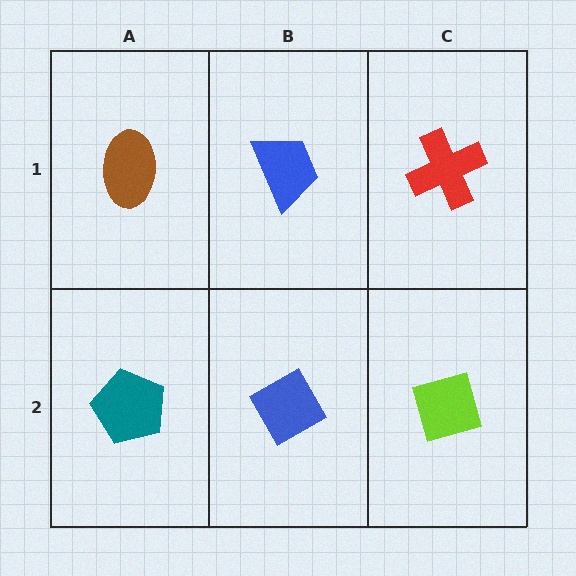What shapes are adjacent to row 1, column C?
A lime diamond (row 2, column C), a blue trapezoid (row 1, column B).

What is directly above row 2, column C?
A red cross.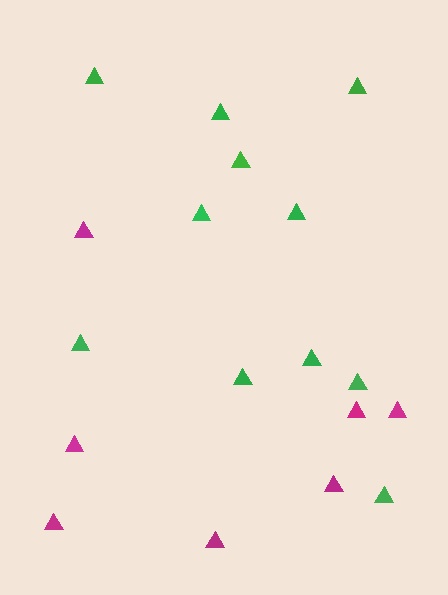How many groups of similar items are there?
There are 2 groups: one group of green triangles (11) and one group of magenta triangles (7).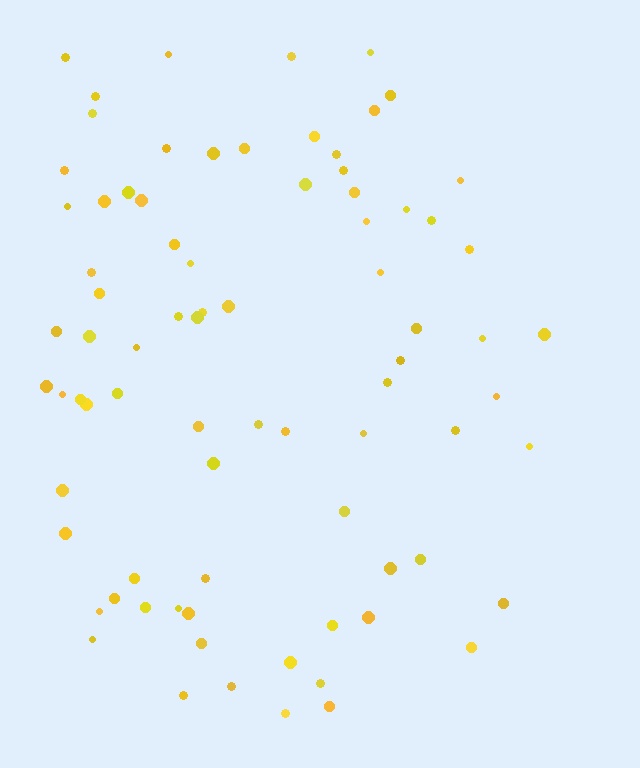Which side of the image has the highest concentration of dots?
The left.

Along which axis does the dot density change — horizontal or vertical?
Horizontal.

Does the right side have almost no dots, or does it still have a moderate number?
Still a moderate number, just noticeably fewer than the left.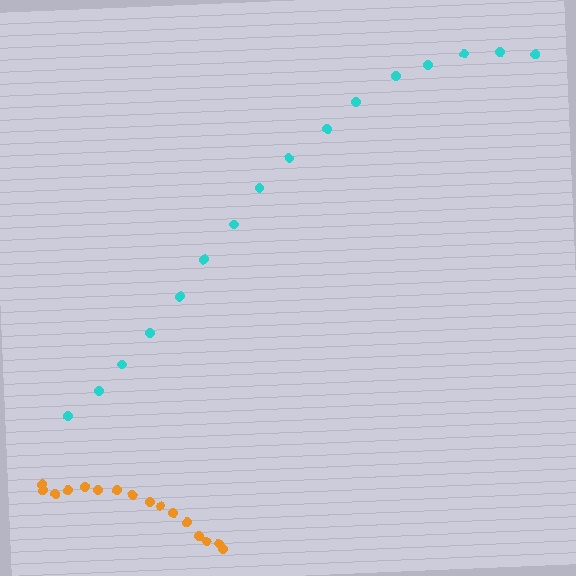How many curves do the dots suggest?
There are 2 distinct paths.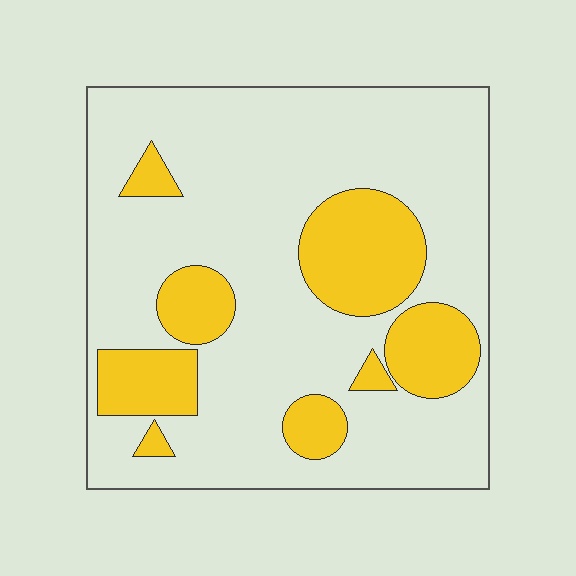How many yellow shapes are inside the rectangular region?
8.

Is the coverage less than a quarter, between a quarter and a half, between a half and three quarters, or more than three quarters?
Less than a quarter.